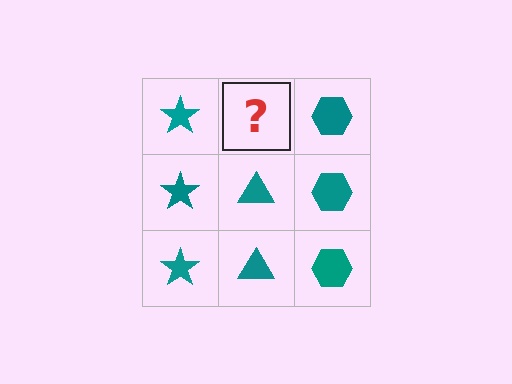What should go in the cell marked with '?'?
The missing cell should contain a teal triangle.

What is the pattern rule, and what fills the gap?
The rule is that each column has a consistent shape. The gap should be filled with a teal triangle.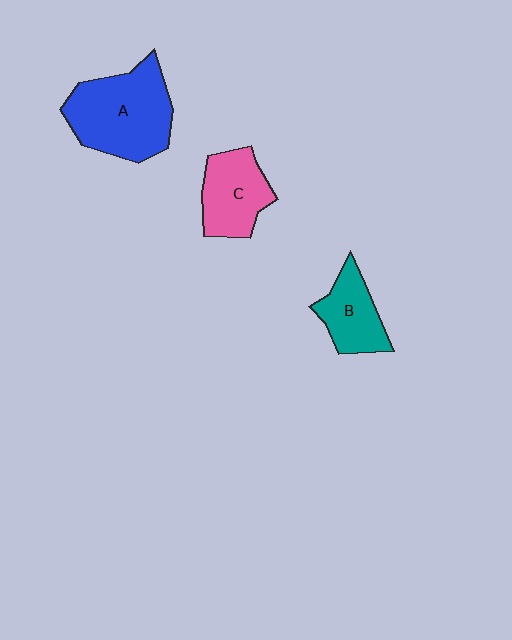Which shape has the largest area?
Shape A (blue).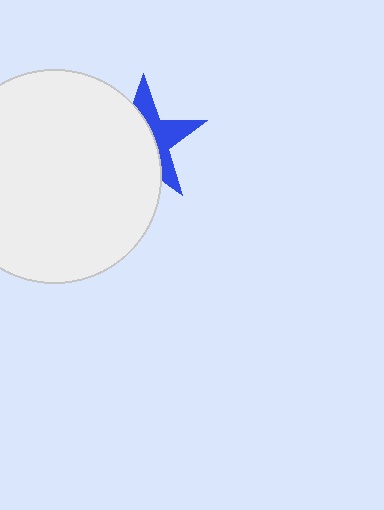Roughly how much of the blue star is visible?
A small part of it is visible (roughly 41%).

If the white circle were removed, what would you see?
You would see the complete blue star.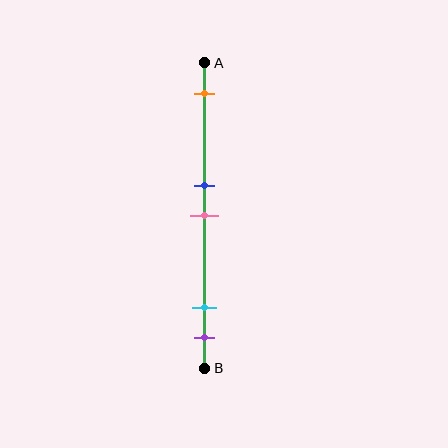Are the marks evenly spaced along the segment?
No, the marks are not evenly spaced.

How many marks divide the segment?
There are 5 marks dividing the segment.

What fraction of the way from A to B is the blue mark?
The blue mark is approximately 40% (0.4) of the way from A to B.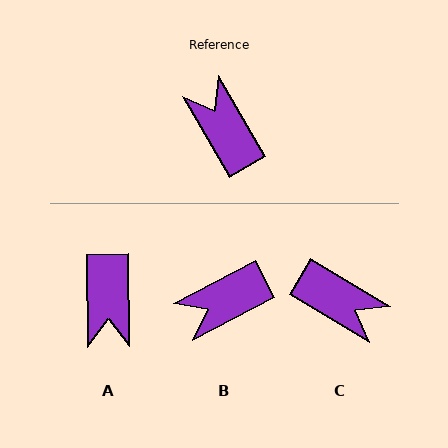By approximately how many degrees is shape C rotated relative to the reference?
Approximately 151 degrees clockwise.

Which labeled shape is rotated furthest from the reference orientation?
A, about 151 degrees away.